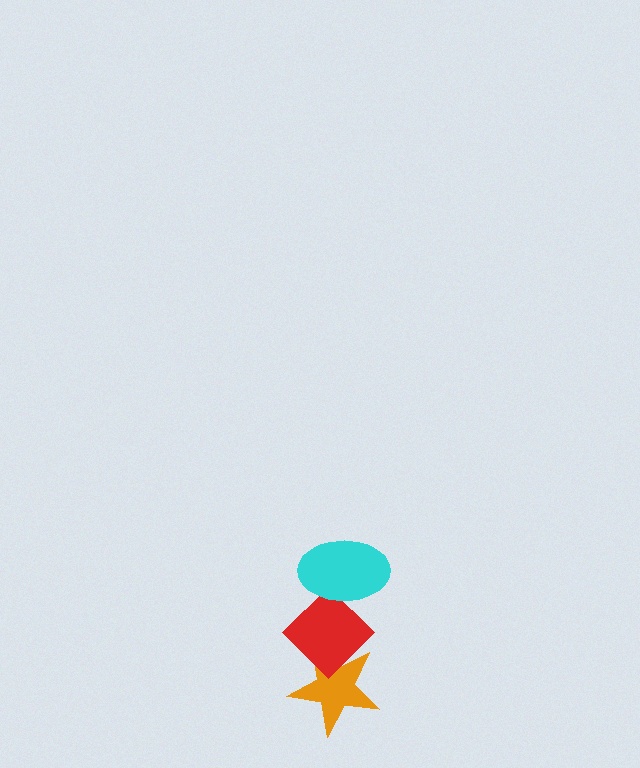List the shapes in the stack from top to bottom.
From top to bottom: the cyan ellipse, the red diamond, the orange star.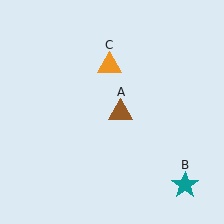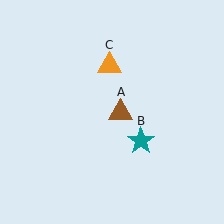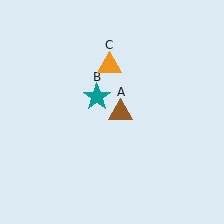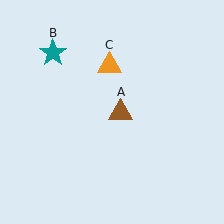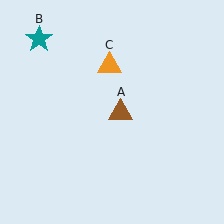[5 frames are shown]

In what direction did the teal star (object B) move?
The teal star (object B) moved up and to the left.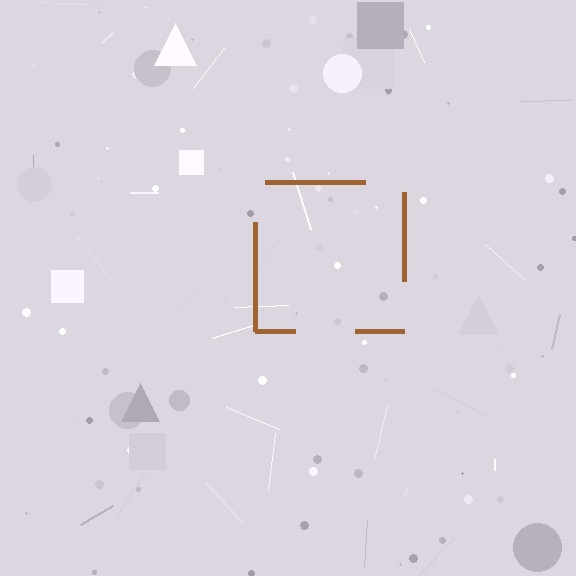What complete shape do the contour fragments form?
The contour fragments form a square.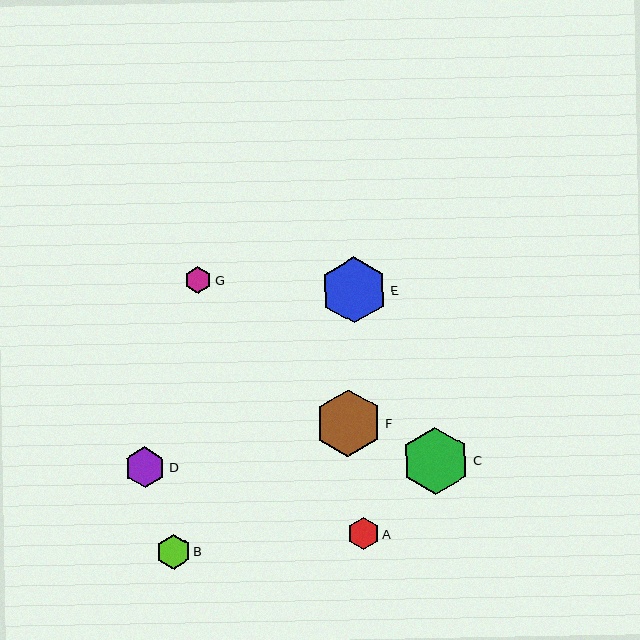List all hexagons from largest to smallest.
From largest to smallest: C, F, E, D, B, A, G.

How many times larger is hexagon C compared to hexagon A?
Hexagon C is approximately 2.1 times the size of hexagon A.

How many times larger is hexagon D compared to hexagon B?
Hexagon D is approximately 1.2 times the size of hexagon B.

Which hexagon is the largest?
Hexagon C is the largest with a size of approximately 68 pixels.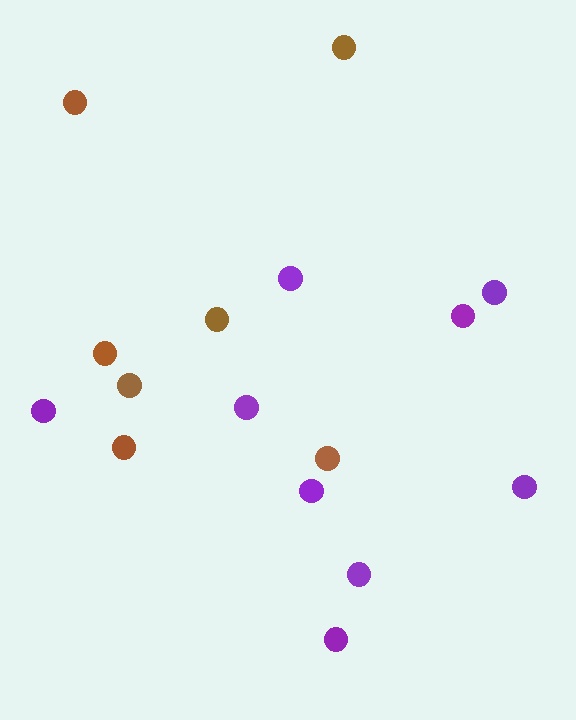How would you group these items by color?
There are 2 groups: one group of brown circles (7) and one group of purple circles (9).